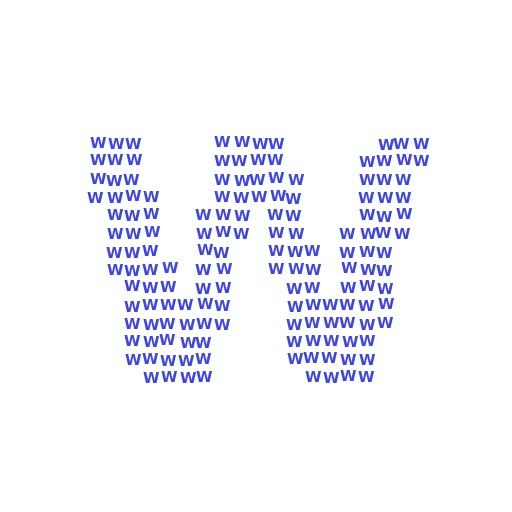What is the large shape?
The large shape is the letter W.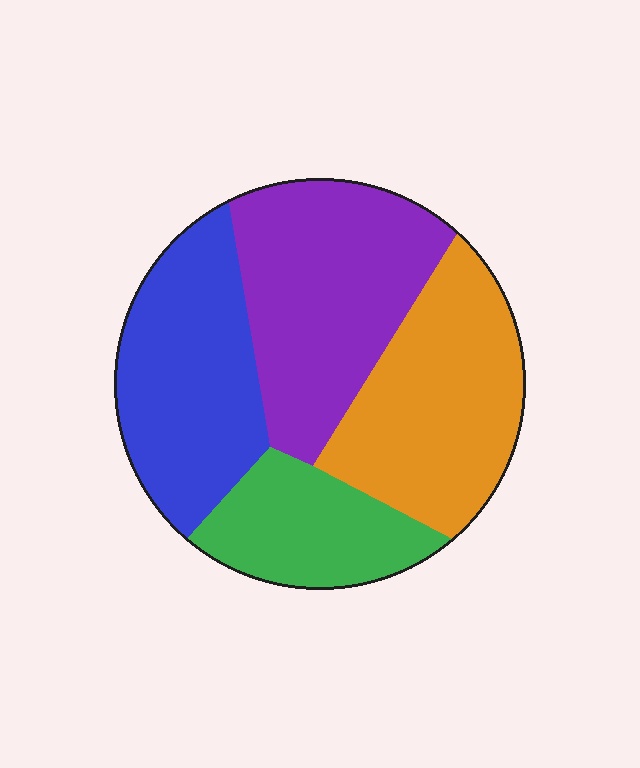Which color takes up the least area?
Green, at roughly 15%.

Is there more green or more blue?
Blue.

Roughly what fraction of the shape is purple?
Purple takes up about one third (1/3) of the shape.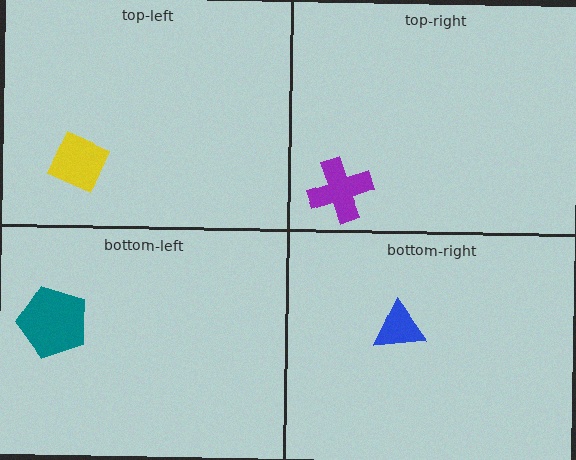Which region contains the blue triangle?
The bottom-right region.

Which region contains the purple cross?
The top-right region.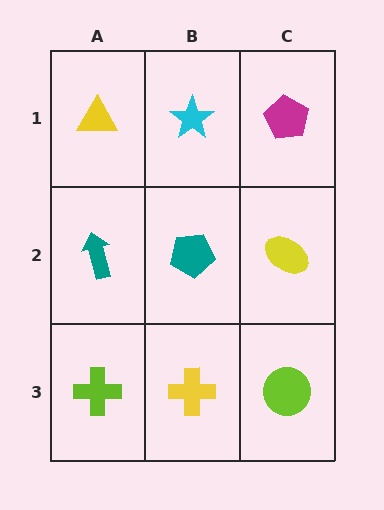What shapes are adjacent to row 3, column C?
A yellow ellipse (row 2, column C), a yellow cross (row 3, column B).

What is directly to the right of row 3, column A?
A yellow cross.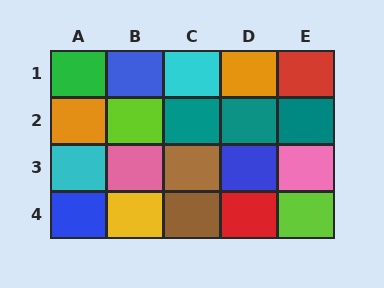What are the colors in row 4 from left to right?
Blue, yellow, brown, red, lime.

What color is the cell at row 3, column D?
Blue.